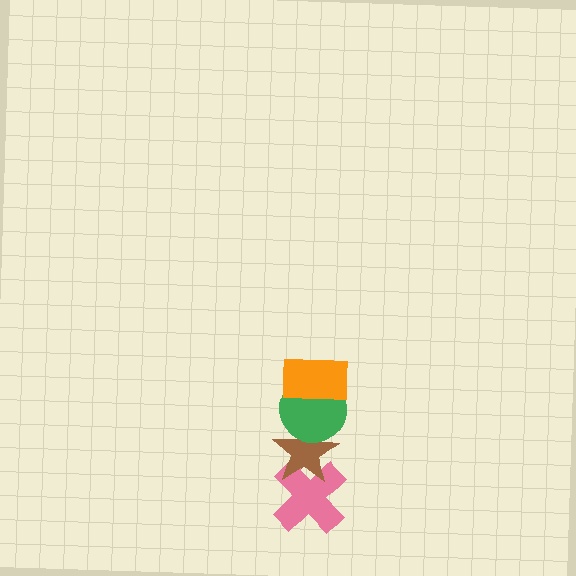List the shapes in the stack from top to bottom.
From top to bottom: the orange rectangle, the green circle, the brown star, the pink cross.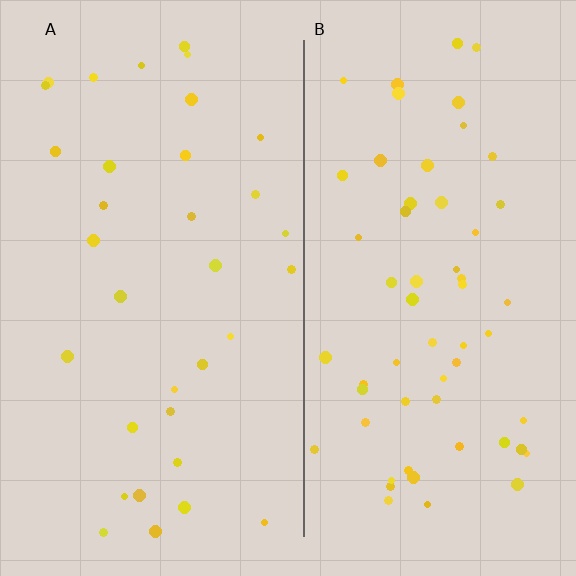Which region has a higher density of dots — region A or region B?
B (the right).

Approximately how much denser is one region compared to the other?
Approximately 1.7× — region B over region A.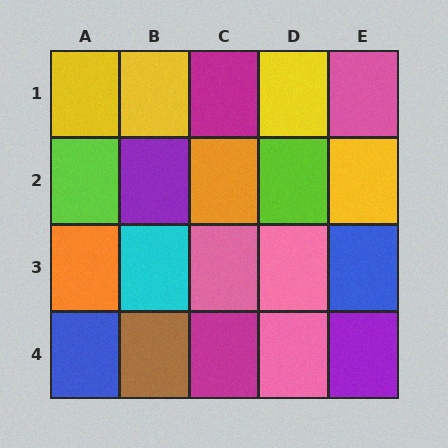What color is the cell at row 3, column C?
Pink.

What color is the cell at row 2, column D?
Lime.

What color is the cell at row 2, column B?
Purple.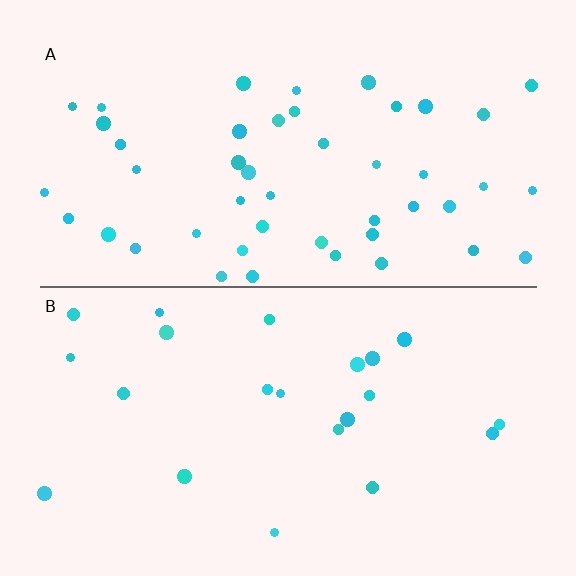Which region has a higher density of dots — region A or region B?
A (the top).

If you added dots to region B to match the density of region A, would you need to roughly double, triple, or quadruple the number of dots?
Approximately double.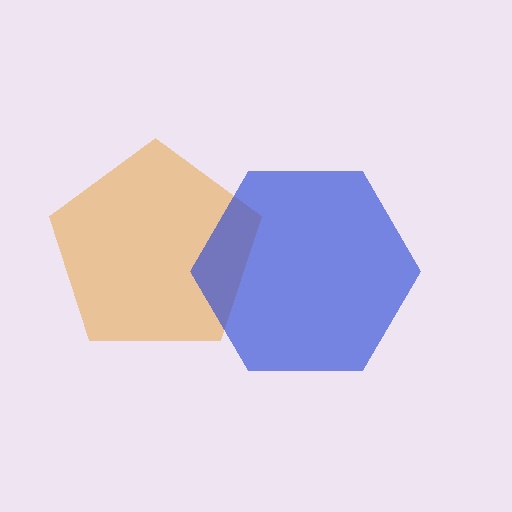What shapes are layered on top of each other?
The layered shapes are: an orange pentagon, a blue hexagon.